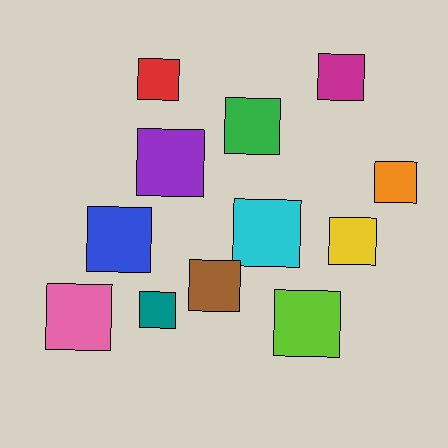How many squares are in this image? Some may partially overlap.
There are 12 squares.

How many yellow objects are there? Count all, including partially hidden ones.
There is 1 yellow object.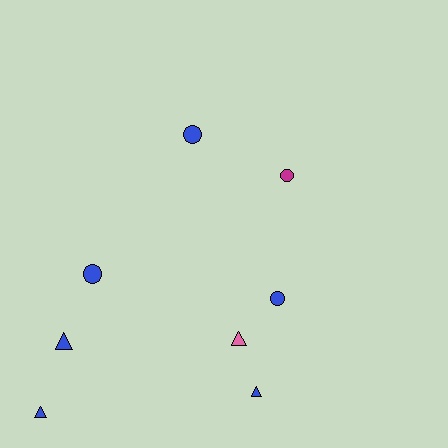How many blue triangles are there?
There are 3 blue triangles.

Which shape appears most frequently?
Circle, with 4 objects.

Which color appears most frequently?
Blue, with 6 objects.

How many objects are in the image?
There are 8 objects.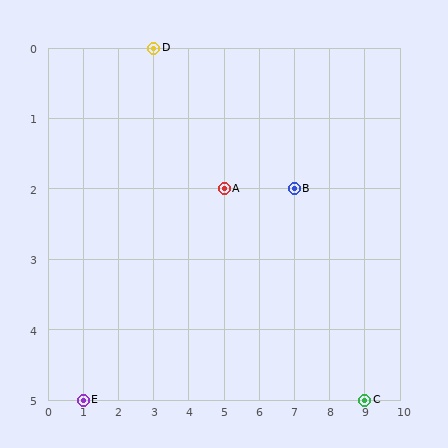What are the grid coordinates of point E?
Point E is at grid coordinates (1, 5).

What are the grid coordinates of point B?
Point B is at grid coordinates (7, 2).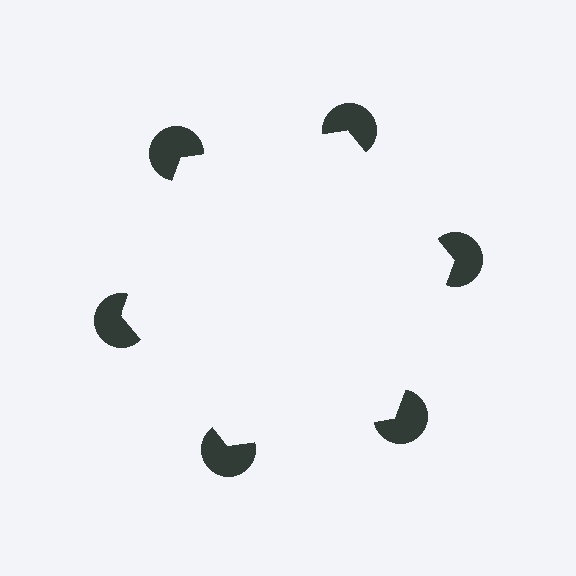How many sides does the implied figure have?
6 sides.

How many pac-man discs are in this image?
There are 6 — one at each vertex of the illusory hexagon.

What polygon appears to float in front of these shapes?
An illusory hexagon — its edges are inferred from the aligned wedge cuts in the pac-man discs, not physically drawn.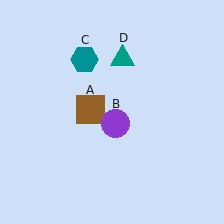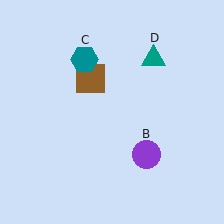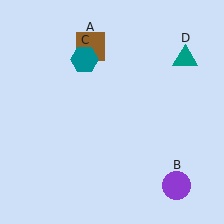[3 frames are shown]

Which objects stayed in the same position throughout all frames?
Teal hexagon (object C) remained stationary.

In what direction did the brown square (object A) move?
The brown square (object A) moved up.